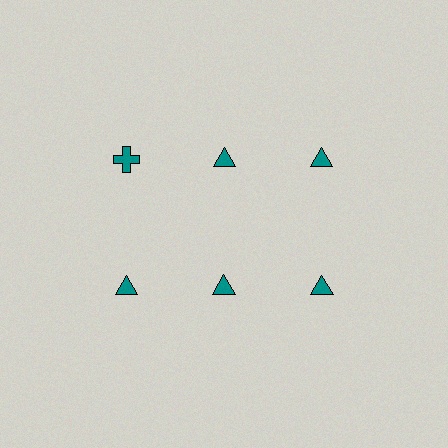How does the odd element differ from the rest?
It has a different shape: cross instead of triangle.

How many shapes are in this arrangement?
There are 6 shapes arranged in a grid pattern.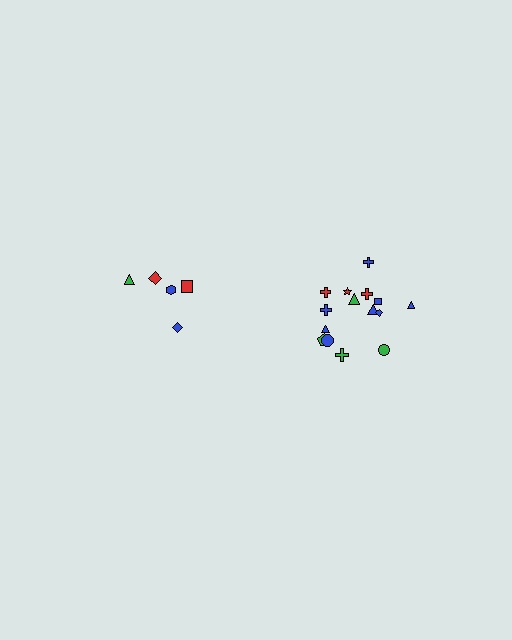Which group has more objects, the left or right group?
The right group.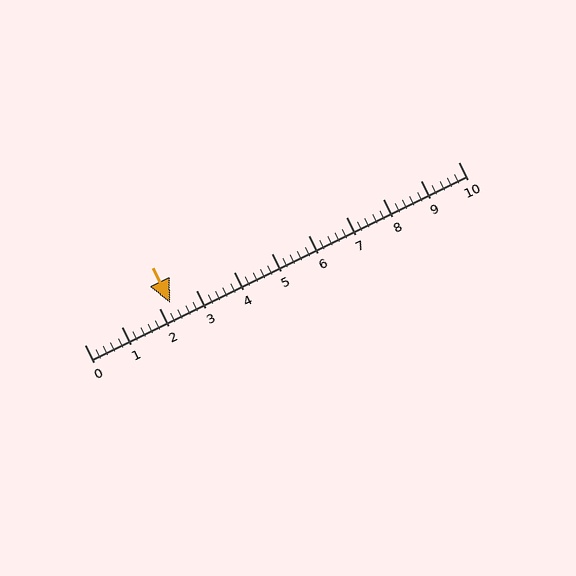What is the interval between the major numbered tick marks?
The major tick marks are spaced 1 units apart.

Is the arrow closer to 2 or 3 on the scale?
The arrow is closer to 2.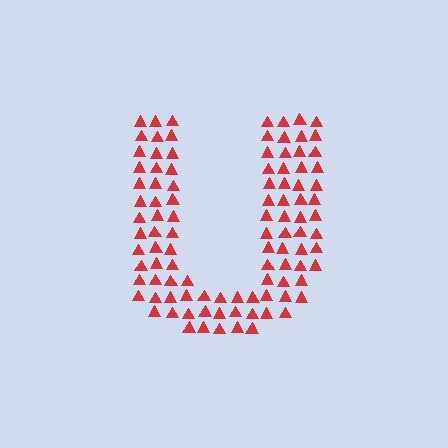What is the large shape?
The large shape is the letter U.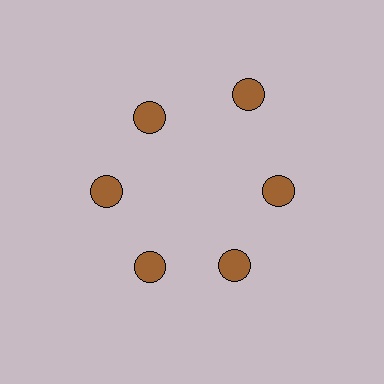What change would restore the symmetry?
The symmetry would be restored by moving it inward, back onto the ring so that all 6 circles sit at equal angles and equal distance from the center.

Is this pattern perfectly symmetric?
No. The 6 brown circles are arranged in a ring, but one element near the 1 o'clock position is pushed outward from the center, breaking the 6-fold rotational symmetry.